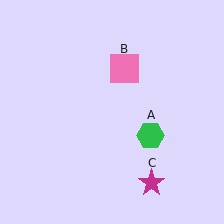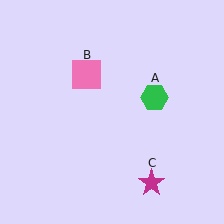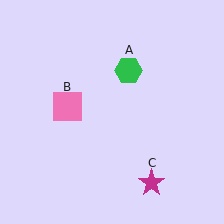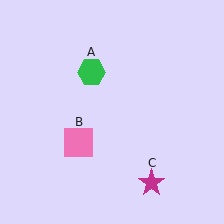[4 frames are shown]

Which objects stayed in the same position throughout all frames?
Magenta star (object C) remained stationary.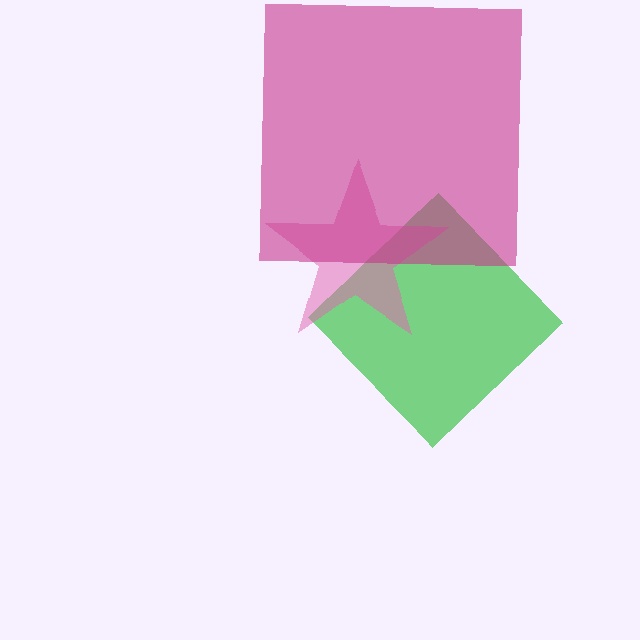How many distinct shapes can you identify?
There are 3 distinct shapes: a green diamond, a pink star, a magenta square.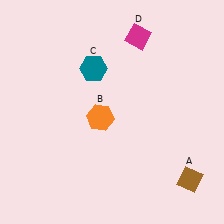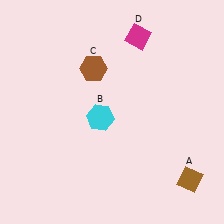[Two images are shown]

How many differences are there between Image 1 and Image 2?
There are 2 differences between the two images.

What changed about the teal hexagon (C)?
In Image 1, C is teal. In Image 2, it changed to brown.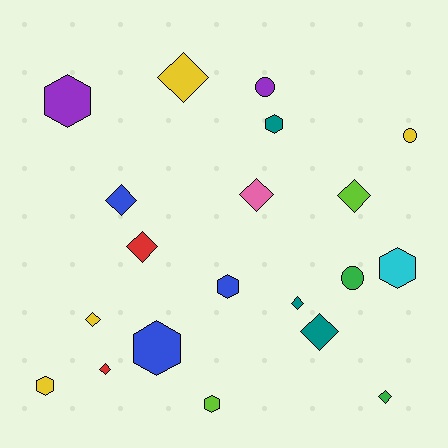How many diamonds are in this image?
There are 10 diamonds.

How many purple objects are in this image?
There are 2 purple objects.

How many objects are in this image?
There are 20 objects.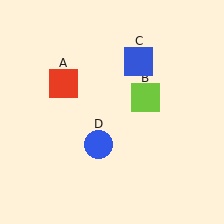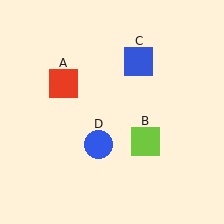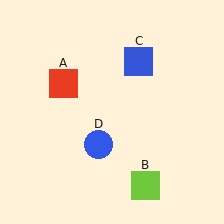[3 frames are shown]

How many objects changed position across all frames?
1 object changed position: lime square (object B).